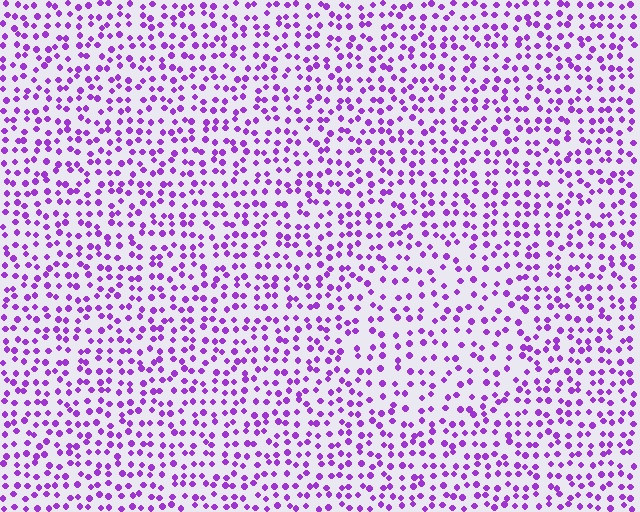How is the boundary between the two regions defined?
The boundary is defined by a change in element density (approximately 1.4x ratio). All elements are the same color, size, and shape.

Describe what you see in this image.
The image contains small purple elements arranged at two different densities. A circle-shaped region is visible where the elements are less densely packed than the surrounding area.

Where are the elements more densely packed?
The elements are more densely packed outside the circle boundary.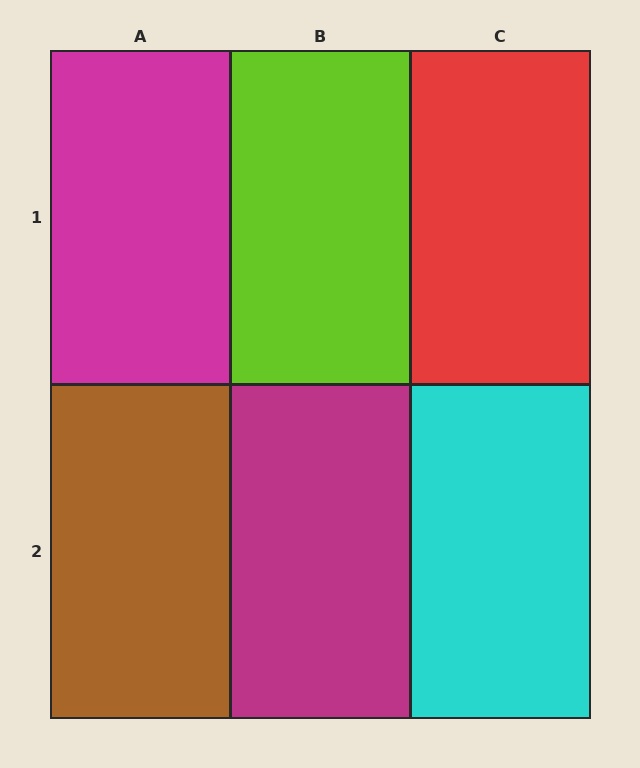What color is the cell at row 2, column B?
Magenta.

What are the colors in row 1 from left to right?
Magenta, lime, red.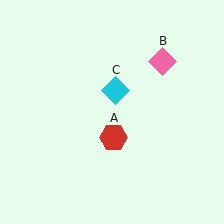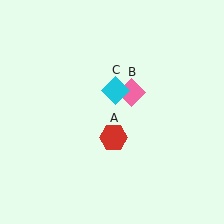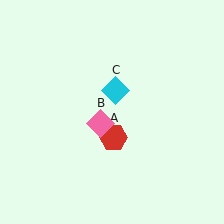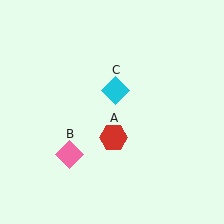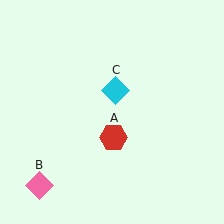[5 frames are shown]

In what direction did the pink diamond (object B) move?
The pink diamond (object B) moved down and to the left.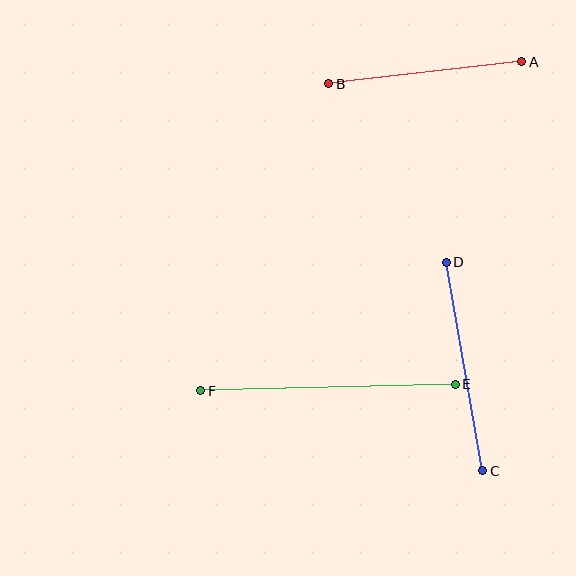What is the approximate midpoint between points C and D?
The midpoint is at approximately (465, 367) pixels.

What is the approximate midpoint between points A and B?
The midpoint is at approximately (425, 73) pixels.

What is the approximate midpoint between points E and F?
The midpoint is at approximately (328, 388) pixels.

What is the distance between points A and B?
The distance is approximately 194 pixels.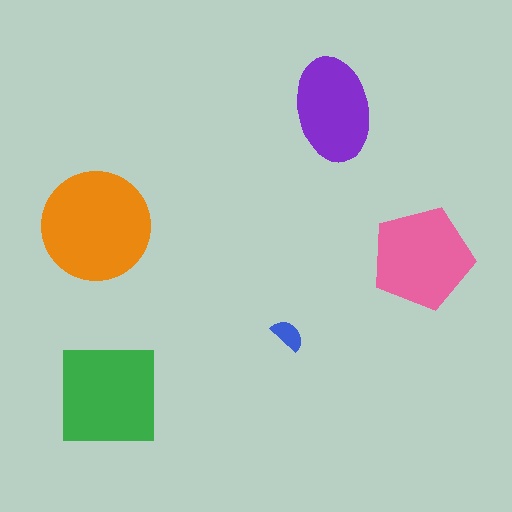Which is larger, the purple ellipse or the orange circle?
The orange circle.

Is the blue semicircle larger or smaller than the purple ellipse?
Smaller.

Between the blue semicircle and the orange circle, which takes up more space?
The orange circle.